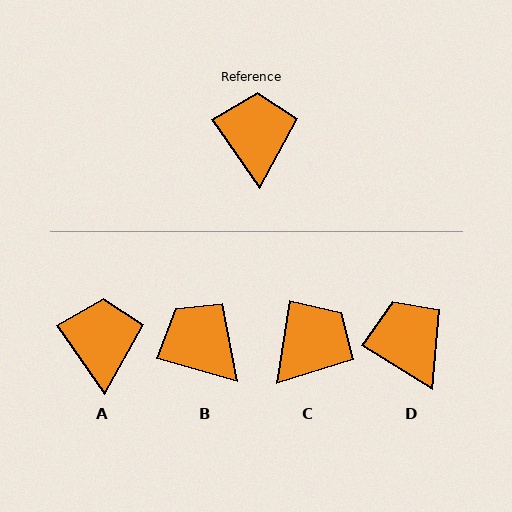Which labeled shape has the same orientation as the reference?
A.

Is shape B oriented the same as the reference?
No, it is off by about 40 degrees.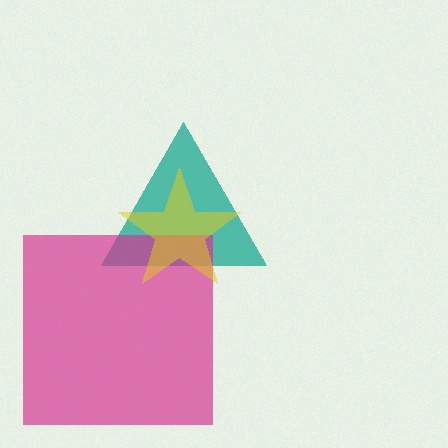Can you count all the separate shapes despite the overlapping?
Yes, there are 3 separate shapes.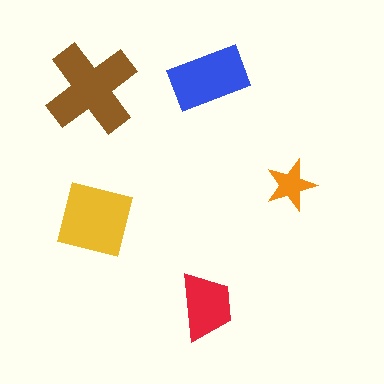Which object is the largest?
The brown cross.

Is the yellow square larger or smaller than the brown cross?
Smaller.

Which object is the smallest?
The orange star.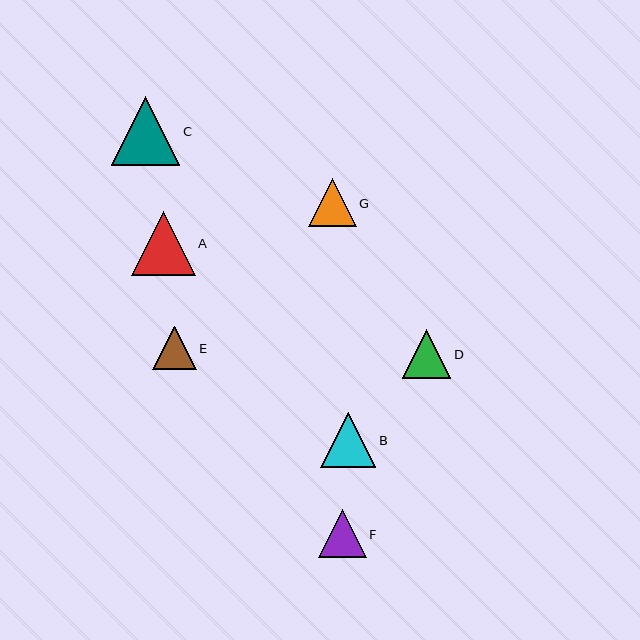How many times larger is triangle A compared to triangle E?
Triangle A is approximately 1.5 times the size of triangle E.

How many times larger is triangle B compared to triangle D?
Triangle B is approximately 1.1 times the size of triangle D.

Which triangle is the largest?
Triangle C is the largest with a size of approximately 68 pixels.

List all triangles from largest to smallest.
From largest to smallest: C, A, B, D, G, F, E.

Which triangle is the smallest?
Triangle E is the smallest with a size of approximately 43 pixels.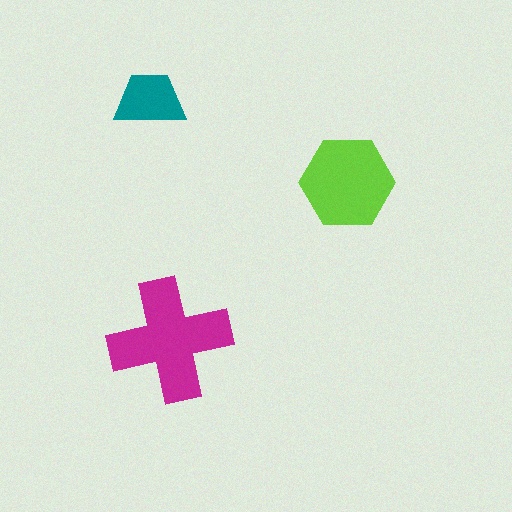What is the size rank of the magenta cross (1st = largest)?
1st.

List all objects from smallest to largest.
The teal trapezoid, the lime hexagon, the magenta cross.